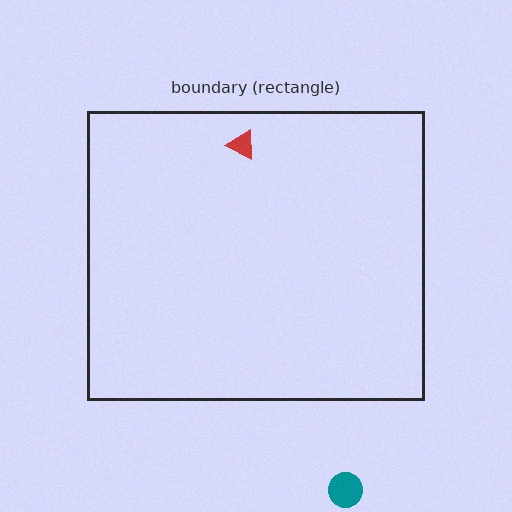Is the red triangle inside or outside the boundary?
Inside.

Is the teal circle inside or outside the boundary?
Outside.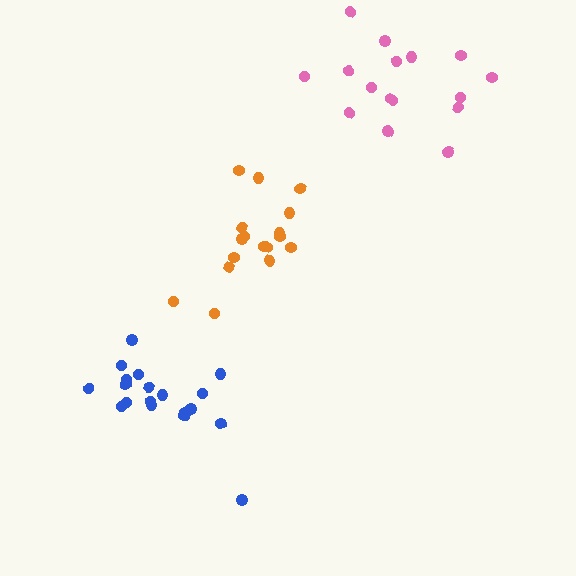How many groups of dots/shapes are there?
There are 3 groups.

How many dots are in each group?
Group 1: 17 dots, Group 2: 16 dots, Group 3: 19 dots (52 total).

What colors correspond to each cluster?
The clusters are colored: orange, pink, blue.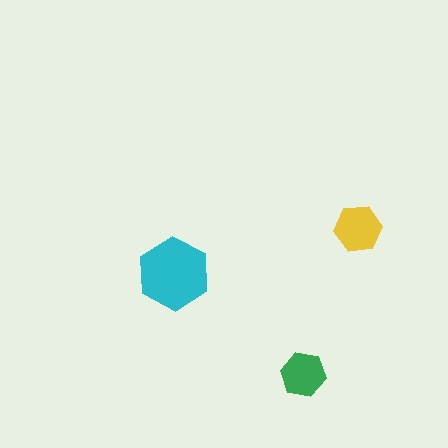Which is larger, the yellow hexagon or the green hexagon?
The yellow one.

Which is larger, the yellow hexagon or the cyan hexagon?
The cyan one.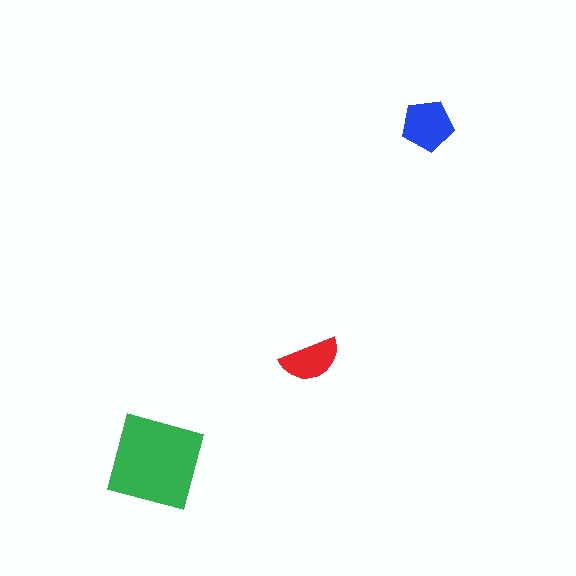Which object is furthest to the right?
The blue pentagon is rightmost.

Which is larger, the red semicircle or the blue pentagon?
The blue pentagon.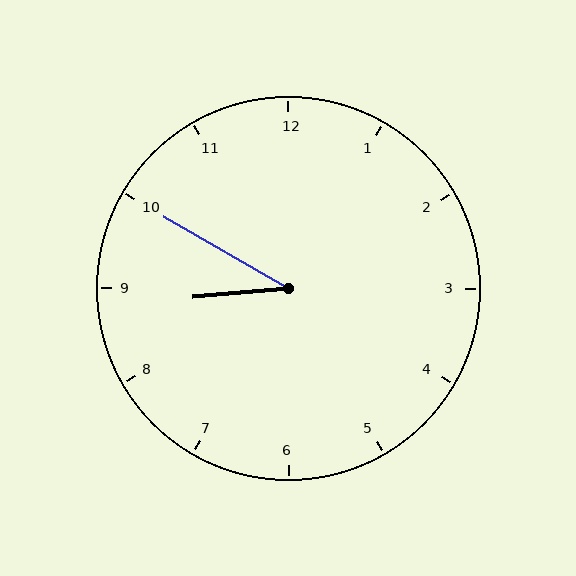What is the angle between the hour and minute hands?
Approximately 35 degrees.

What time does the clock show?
8:50.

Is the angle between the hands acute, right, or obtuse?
It is acute.